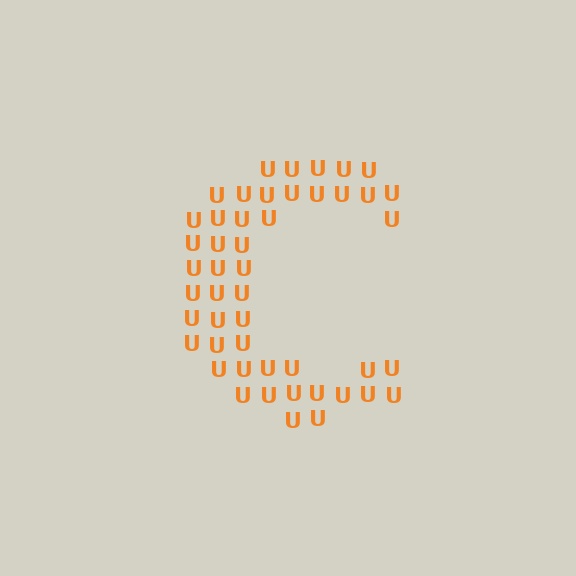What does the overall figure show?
The overall figure shows the letter C.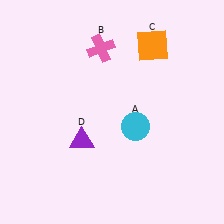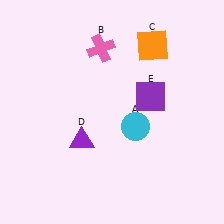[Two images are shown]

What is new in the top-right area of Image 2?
A purple square (E) was added in the top-right area of Image 2.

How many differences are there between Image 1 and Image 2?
There is 1 difference between the two images.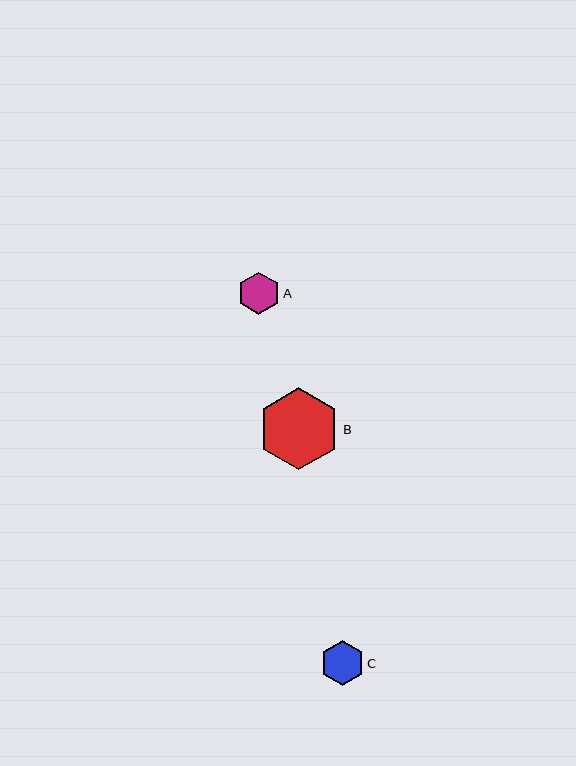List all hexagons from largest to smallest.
From largest to smallest: B, C, A.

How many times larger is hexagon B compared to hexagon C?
Hexagon B is approximately 1.9 times the size of hexagon C.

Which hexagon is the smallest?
Hexagon A is the smallest with a size of approximately 42 pixels.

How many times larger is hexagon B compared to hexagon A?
Hexagon B is approximately 1.9 times the size of hexagon A.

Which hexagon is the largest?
Hexagon B is the largest with a size of approximately 82 pixels.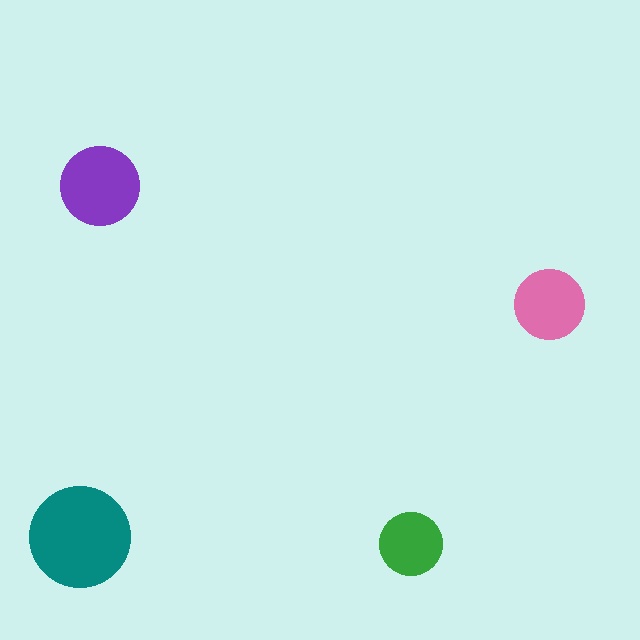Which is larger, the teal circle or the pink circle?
The teal one.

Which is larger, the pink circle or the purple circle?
The purple one.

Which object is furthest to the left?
The teal circle is leftmost.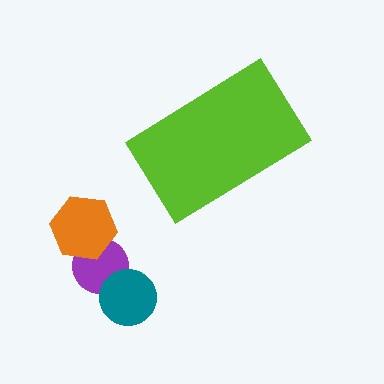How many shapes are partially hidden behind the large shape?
0 shapes are partially hidden.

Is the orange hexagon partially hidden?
No, the orange hexagon is fully visible.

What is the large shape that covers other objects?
A lime rectangle.